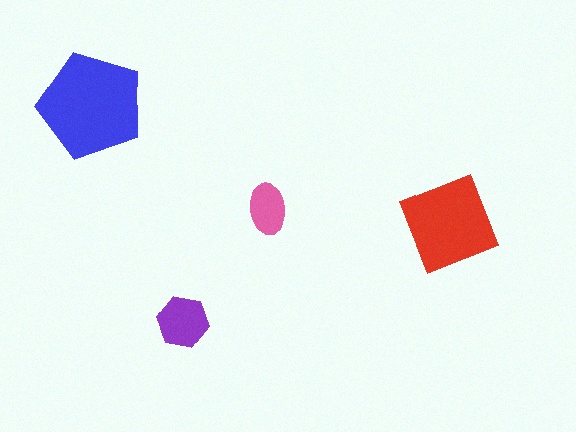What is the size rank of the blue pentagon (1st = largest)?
1st.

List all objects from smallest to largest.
The pink ellipse, the purple hexagon, the red square, the blue pentagon.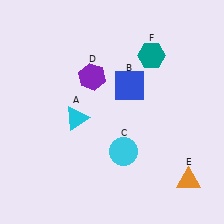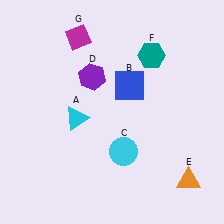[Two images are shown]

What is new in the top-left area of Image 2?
A magenta diamond (G) was added in the top-left area of Image 2.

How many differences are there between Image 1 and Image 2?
There is 1 difference between the two images.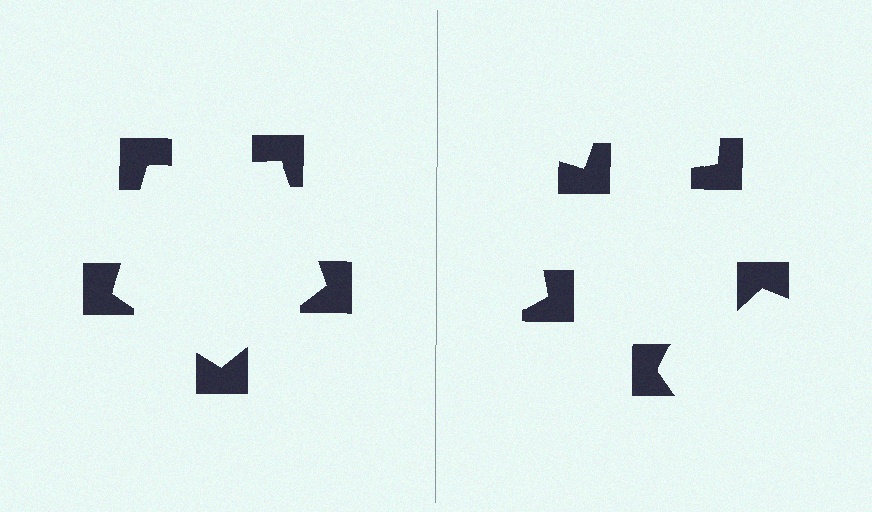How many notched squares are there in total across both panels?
10 — 5 on each side.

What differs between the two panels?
The notched squares are positioned identically on both sides; only the wedge orientations differ. On the left they align to a pentagon; on the right they are misaligned.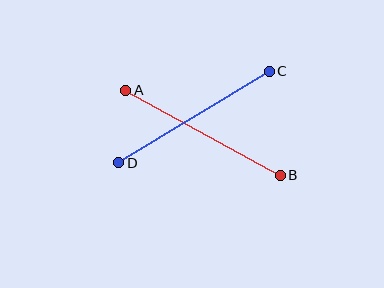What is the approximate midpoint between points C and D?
The midpoint is at approximately (194, 117) pixels.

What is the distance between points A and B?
The distance is approximately 176 pixels.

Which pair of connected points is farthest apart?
Points C and D are farthest apart.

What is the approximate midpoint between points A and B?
The midpoint is at approximately (203, 133) pixels.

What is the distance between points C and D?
The distance is approximately 176 pixels.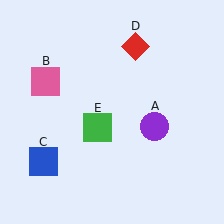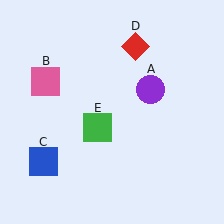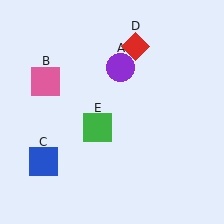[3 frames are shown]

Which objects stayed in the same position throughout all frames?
Pink square (object B) and blue square (object C) and red diamond (object D) and green square (object E) remained stationary.